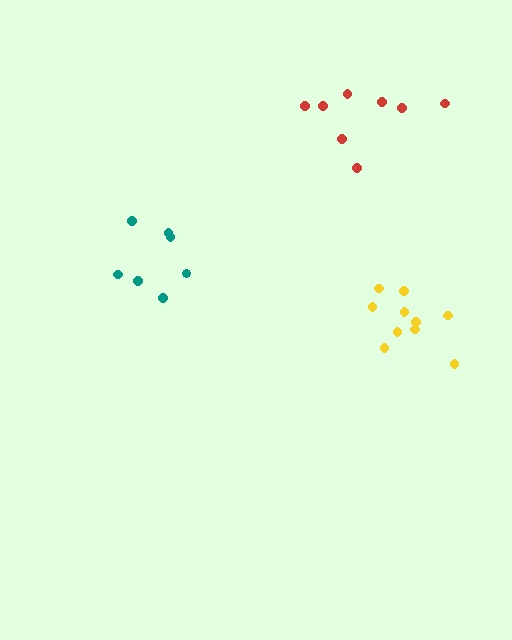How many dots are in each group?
Group 1: 8 dots, Group 2: 7 dots, Group 3: 10 dots (25 total).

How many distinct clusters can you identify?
There are 3 distinct clusters.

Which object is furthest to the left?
The teal cluster is leftmost.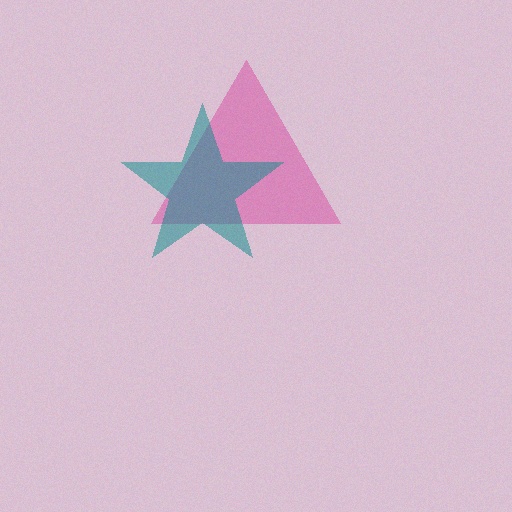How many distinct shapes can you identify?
There are 2 distinct shapes: a magenta triangle, a teal star.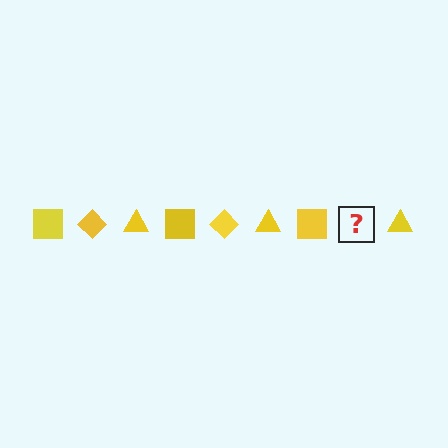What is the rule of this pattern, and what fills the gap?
The rule is that the pattern cycles through square, diamond, triangle shapes in yellow. The gap should be filled with a yellow diamond.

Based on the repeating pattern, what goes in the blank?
The blank should be a yellow diamond.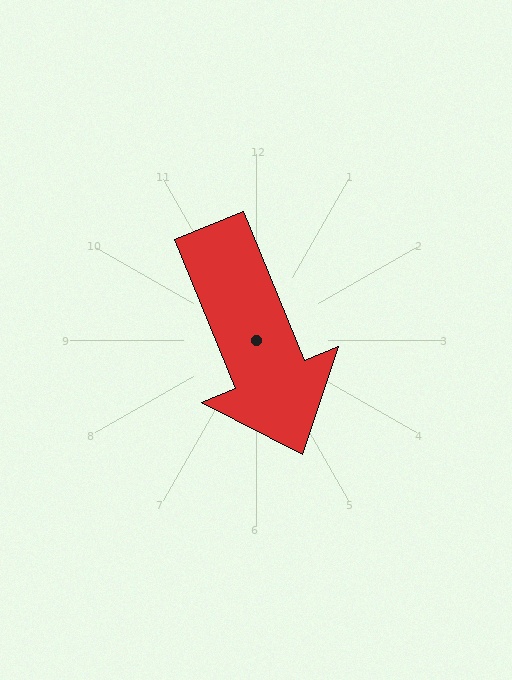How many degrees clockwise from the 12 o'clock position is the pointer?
Approximately 158 degrees.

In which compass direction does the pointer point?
South.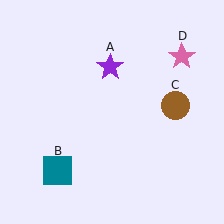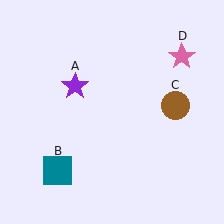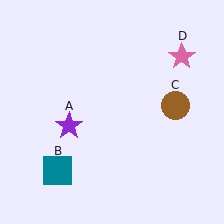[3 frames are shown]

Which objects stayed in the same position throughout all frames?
Teal square (object B) and brown circle (object C) and pink star (object D) remained stationary.